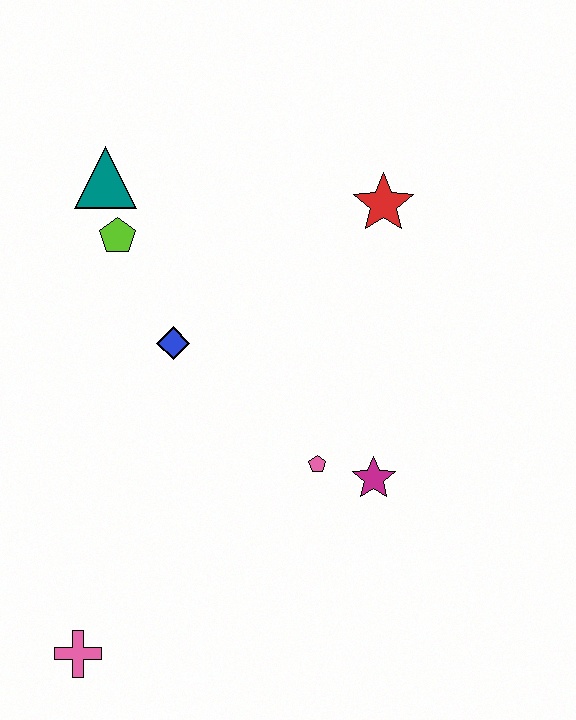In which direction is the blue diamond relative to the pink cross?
The blue diamond is above the pink cross.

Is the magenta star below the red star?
Yes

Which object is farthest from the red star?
The pink cross is farthest from the red star.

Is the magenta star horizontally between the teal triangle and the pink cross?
No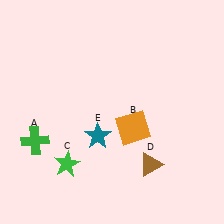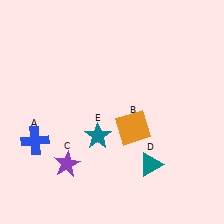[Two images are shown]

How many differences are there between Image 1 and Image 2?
There are 3 differences between the two images.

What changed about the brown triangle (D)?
In Image 1, D is brown. In Image 2, it changed to teal.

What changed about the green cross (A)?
In Image 1, A is green. In Image 2, it changed to blue.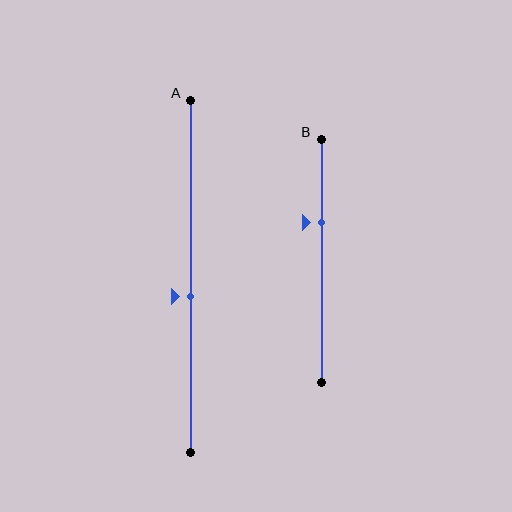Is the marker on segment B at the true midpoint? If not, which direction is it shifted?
No, the marker on segment B is shifted upward by about 16% of the segment length.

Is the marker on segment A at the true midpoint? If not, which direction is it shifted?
No, the marker on segment A is shifted downward by about 6% of the segment length.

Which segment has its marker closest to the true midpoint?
Segment A has its marker closest to the true midpoint.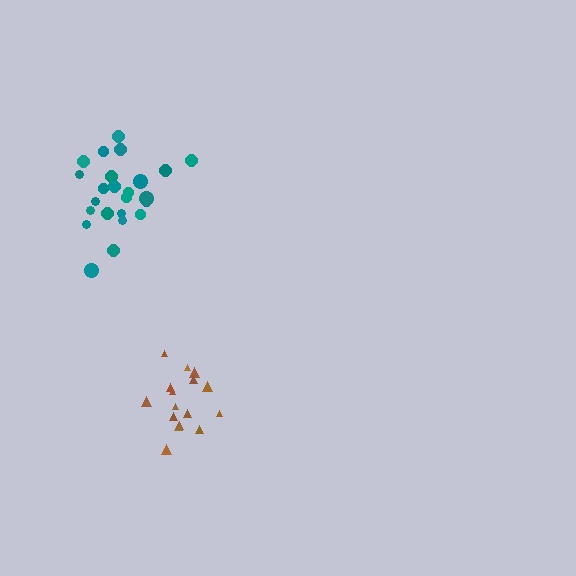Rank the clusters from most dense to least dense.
teal, brown.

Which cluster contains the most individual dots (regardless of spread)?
Teal (24).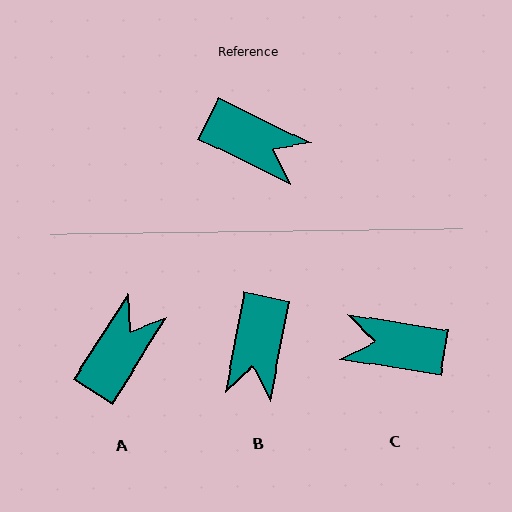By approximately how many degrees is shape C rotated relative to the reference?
Approximately 163 degrees clockwise.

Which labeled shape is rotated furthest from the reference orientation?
C, about 163 degrees away.